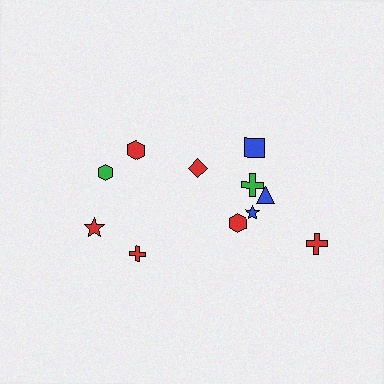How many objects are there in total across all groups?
There are 11 objects.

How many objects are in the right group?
There are 7 objects.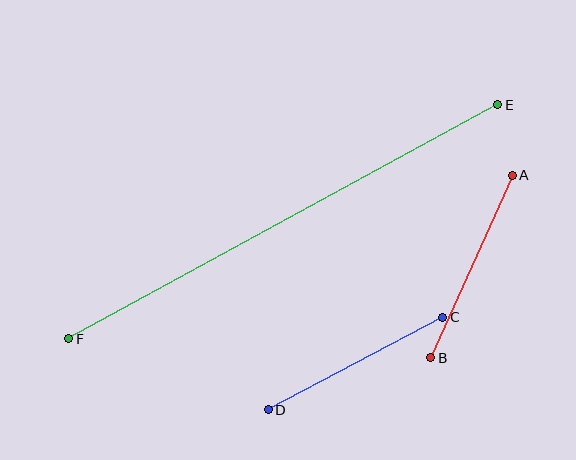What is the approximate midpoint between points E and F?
The midpoint is at approximately (283, 222) pixels.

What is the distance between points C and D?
The distance is approximately 198 pixels.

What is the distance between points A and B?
The distance is approximately 200 pixels.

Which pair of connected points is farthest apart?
Points E and F are farthest apart.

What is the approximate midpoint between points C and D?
The midpoint is at approximately (356, 364) pixels.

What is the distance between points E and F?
The distance is approximately 489 pixels.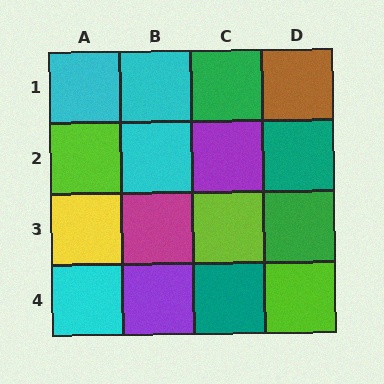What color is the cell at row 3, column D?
Green.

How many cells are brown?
1 cell is brown.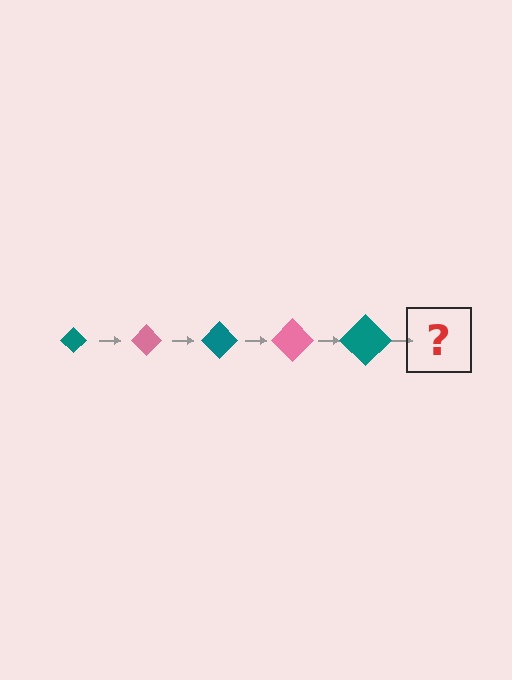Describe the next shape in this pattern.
It should be a pink diamond, larger than the previous one.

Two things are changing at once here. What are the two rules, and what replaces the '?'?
The two rules are that the diamond grows larger each step and the color cycles through teal and pink. The '?' should be a pink diamond, larger than the previous one.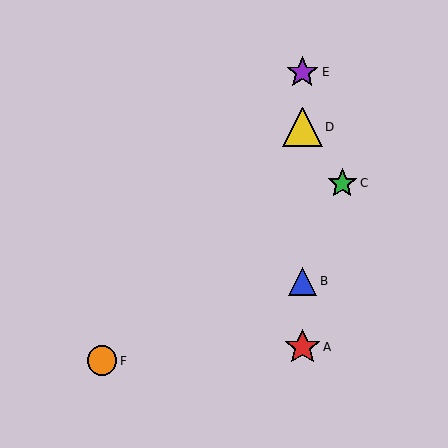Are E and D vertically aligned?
Yes, both are at x≈302.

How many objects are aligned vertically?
4 objects (A, B, D, E) are aligned vertically.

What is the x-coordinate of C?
Object C is at x≈342.